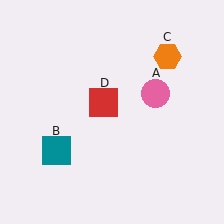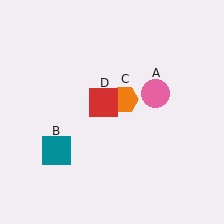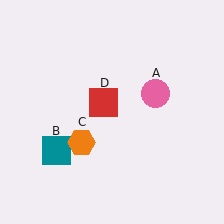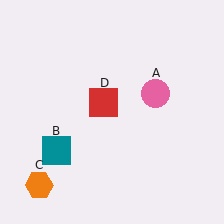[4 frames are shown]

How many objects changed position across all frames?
1 object changed position: orange hexagon (object C).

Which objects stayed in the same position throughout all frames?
Pink circle (object A) and teal square (object B) and red square (object D) remained stationary.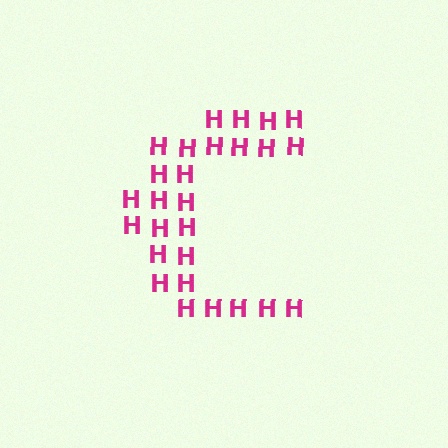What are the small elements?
The small elements are letter H's.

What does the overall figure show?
The overall figure shows the letter C.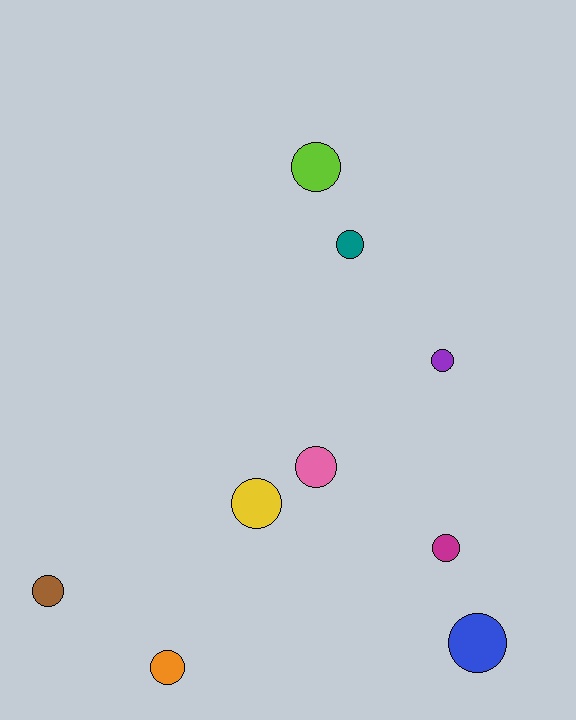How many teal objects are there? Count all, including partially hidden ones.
There is 1 teal object.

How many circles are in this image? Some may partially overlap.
There are 9 circles.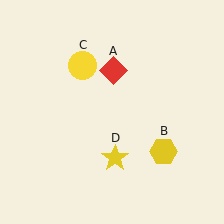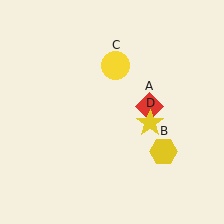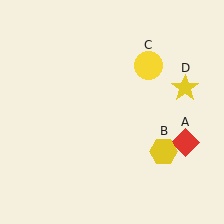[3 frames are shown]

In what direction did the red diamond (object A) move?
The red diamond (object A) moved down and to the right.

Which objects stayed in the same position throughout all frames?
Yellow hexagon (object B) remained stationary.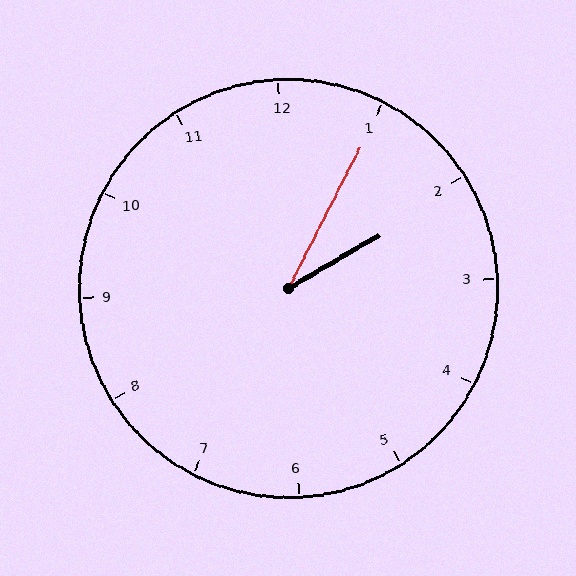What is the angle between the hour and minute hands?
Approximately 32 degrees.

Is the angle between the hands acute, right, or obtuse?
It is acute.